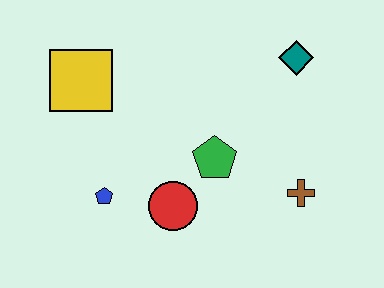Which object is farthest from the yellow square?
The brown cross is farthest from the yellow square.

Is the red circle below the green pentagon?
Yes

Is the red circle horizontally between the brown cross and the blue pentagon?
Yes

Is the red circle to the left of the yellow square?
No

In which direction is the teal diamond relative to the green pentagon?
The teal diamond is above the green pentagon.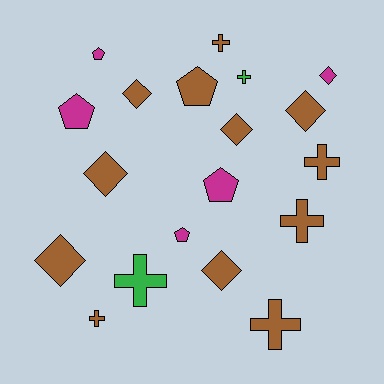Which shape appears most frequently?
Diamond, with 7 objects.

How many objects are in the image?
There are 19 objects.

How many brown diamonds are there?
There are 6 brown diamonds.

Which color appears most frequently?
Brown, with 12 objects.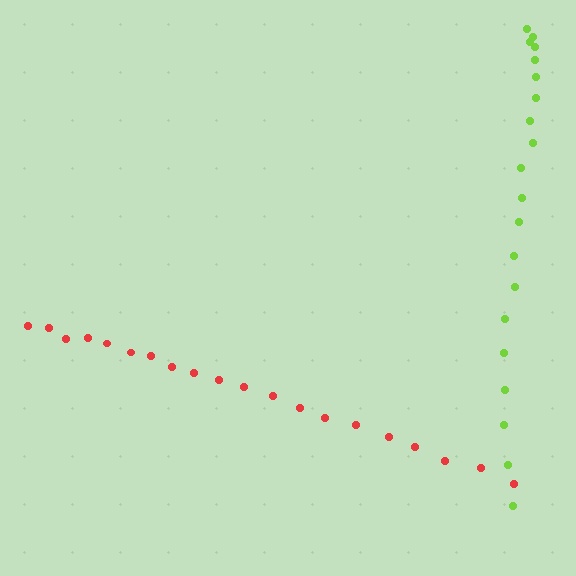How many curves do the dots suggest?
There are 2 distinct paths.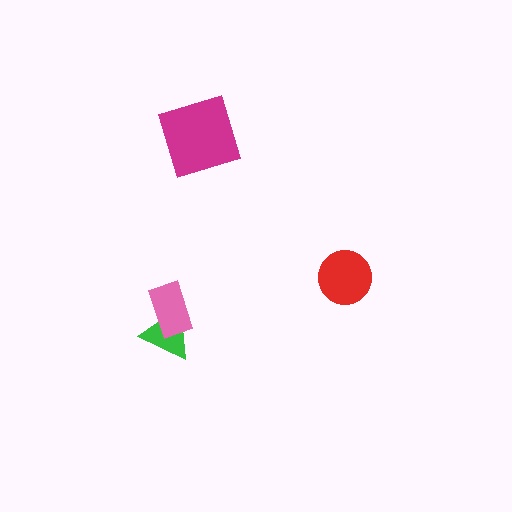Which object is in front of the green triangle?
The pink rectangle is in front of the green triangle.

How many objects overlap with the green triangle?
1 object overlaps with the green triangle.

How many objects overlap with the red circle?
0 objects overlap with the red circle.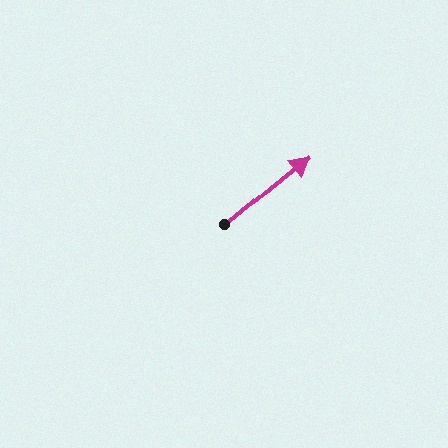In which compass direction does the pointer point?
Northeast.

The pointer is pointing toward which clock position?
Roughly 2 o'clock.